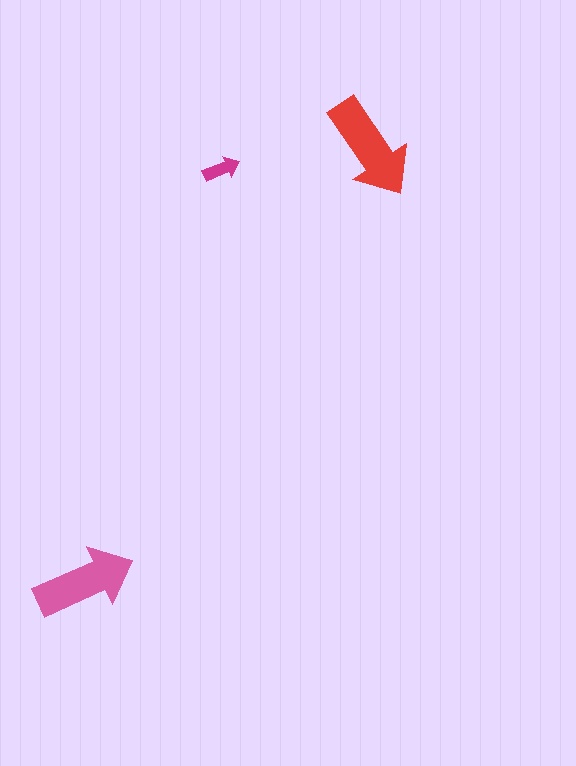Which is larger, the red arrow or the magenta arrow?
The red one.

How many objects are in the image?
There are 3 objects in the image.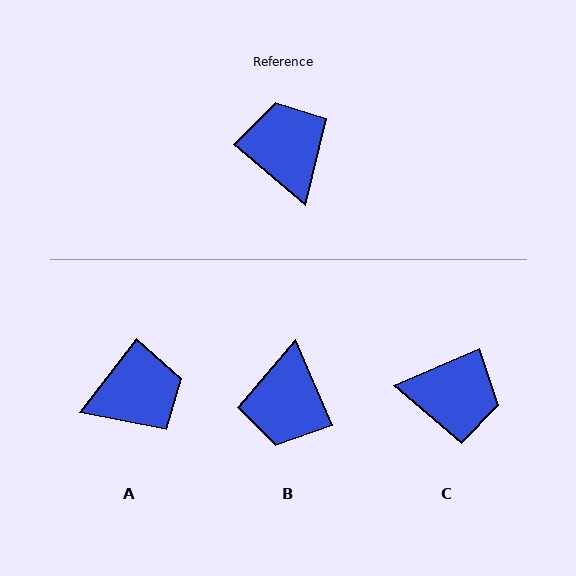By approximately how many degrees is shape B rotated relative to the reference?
Approximately 154 degrees counter-clockwise.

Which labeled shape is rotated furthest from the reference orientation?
B, about 154 degrees away.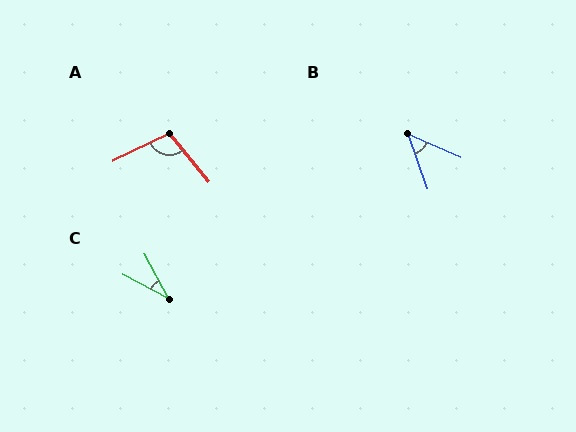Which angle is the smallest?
C, at approximately 34 degrees.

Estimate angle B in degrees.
Approximately 48 degrees.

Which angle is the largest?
A, at approximately 103 degrees.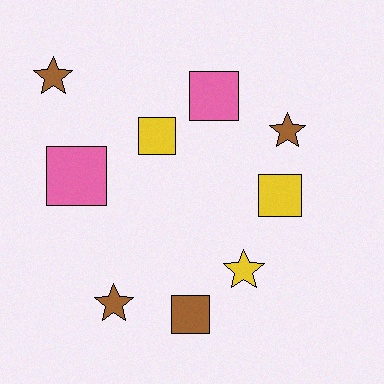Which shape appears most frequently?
Square, with 5 objects.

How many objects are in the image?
There are 9 objects.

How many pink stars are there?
There are no pink stars.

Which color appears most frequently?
Brown, with 4 objects.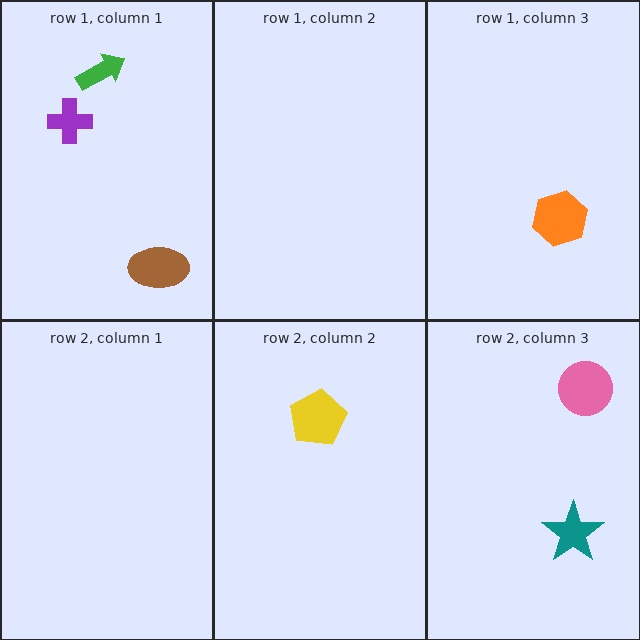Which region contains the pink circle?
The row 2, column 3 region.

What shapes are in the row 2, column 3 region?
The teal star, the pink circle.